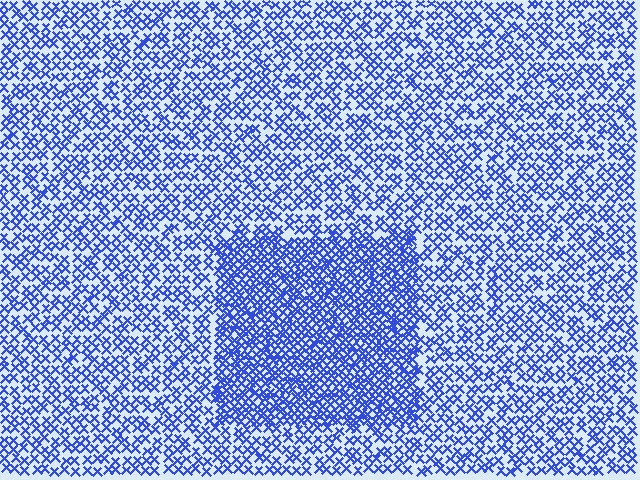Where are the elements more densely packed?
The elements are more densely packed inside the rectangle boundary.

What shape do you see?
I see a rectangle.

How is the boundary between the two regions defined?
The boundary is defined by a change in element density (approximately 1.8x ratio). All elements are the same color, size, and shape.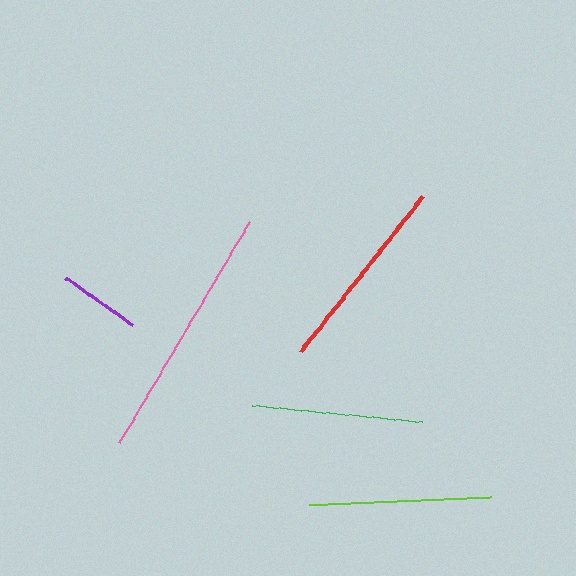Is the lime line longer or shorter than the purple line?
The lime line is longer than the purple line.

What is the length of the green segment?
The green segment is approximately 171 pixels long.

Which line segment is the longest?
The pink line is the longest at approximately 258 pixels.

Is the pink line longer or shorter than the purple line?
The pink line is longer than the purple line.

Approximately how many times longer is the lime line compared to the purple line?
The lime line is approximately 2.2 times the length of the purple line.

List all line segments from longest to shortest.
From longest to shortest: pink, red, lime, green, purple.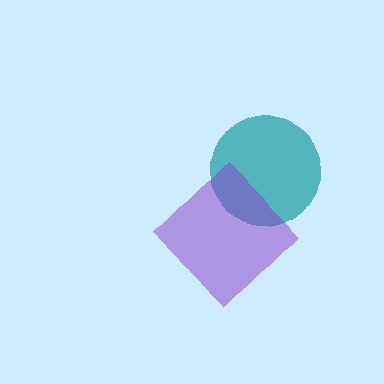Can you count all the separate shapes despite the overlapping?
Yes, there are 2 separate shapes.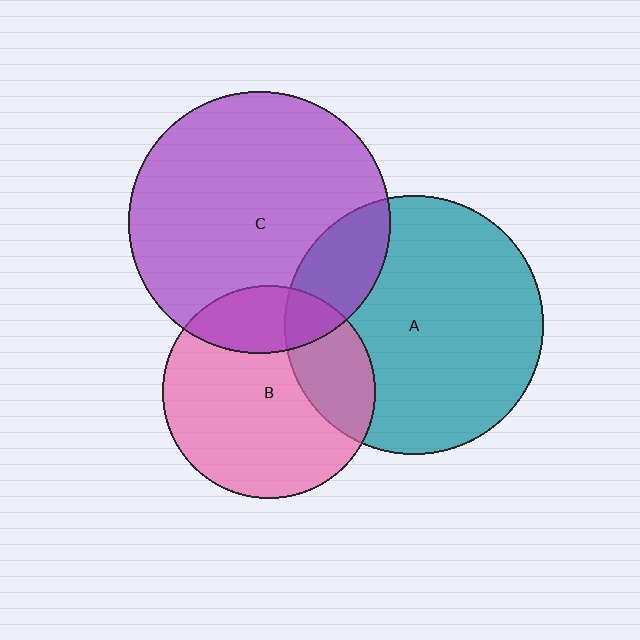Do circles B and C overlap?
Yes.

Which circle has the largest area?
Circle C (purple).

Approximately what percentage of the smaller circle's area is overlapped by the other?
Approximately 20%.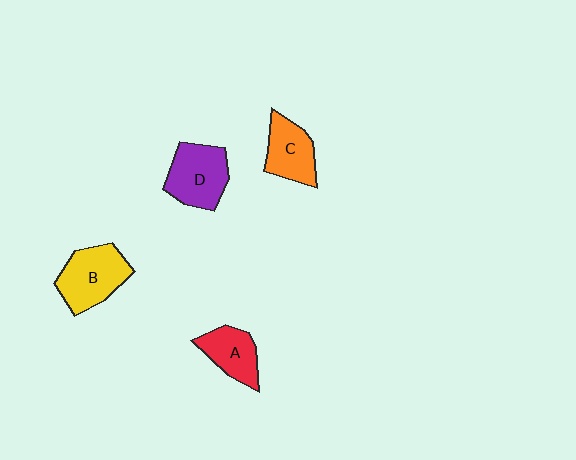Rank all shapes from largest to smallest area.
From largest to smallest: B (yellow), D (purple), C (orange), A (red).